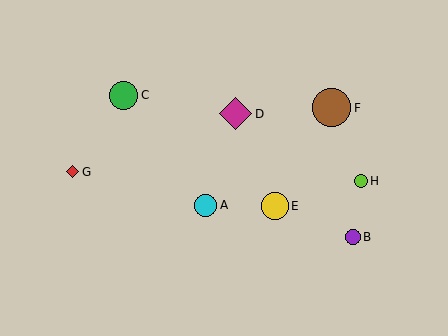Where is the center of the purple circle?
The center of the purple circle is at (353, 237).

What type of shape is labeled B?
Shape B is a purple circle.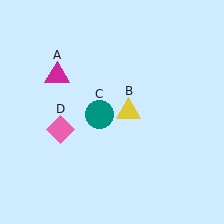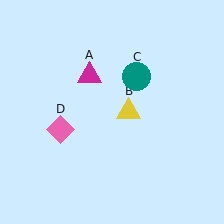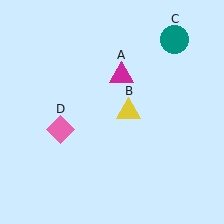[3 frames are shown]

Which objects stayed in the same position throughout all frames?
Yellow triangle (object B) and pink diamond (object D) remained stationary.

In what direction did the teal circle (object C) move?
The teal circle (object C) moved up and to the right.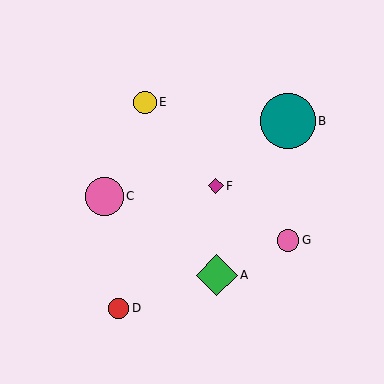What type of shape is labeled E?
Shape E is a yellow circle.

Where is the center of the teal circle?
The center of the teal circle is at (288, 121).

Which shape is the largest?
The teal circle (labeled B) is the largest.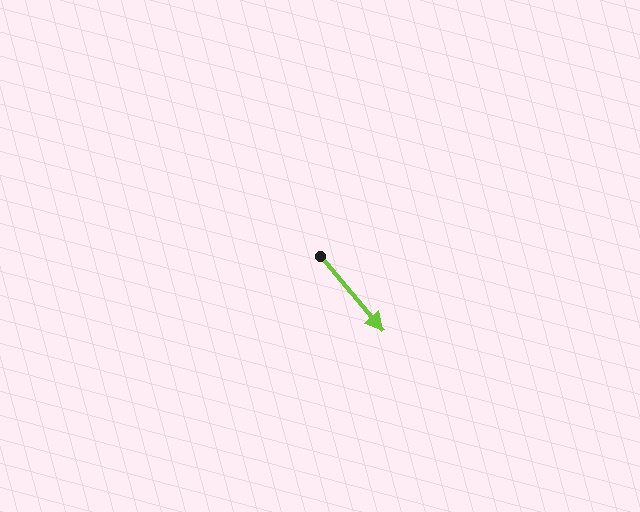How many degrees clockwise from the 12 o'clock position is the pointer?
Approximately 140 degrees.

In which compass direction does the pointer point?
Southeast.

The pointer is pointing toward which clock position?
Roughly 5 o'clock.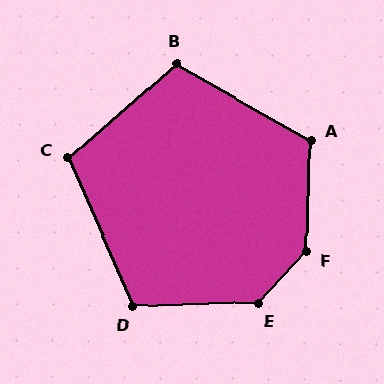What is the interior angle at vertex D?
Approximately 112 degrees (obtuse).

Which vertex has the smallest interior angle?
C, at approximately 107 degrees.